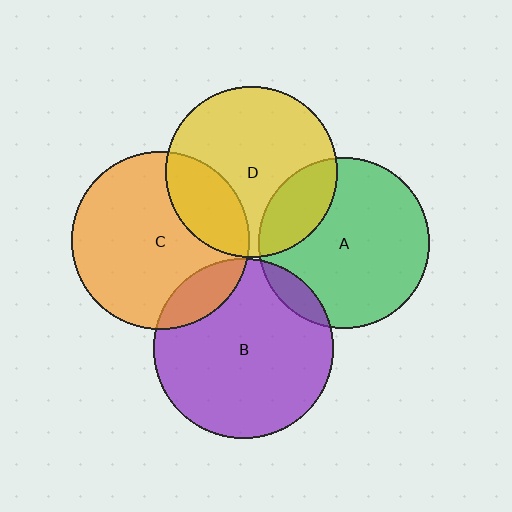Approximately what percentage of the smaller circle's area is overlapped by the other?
Approximately 10%.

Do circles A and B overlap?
Yes.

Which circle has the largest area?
Circle B (purple).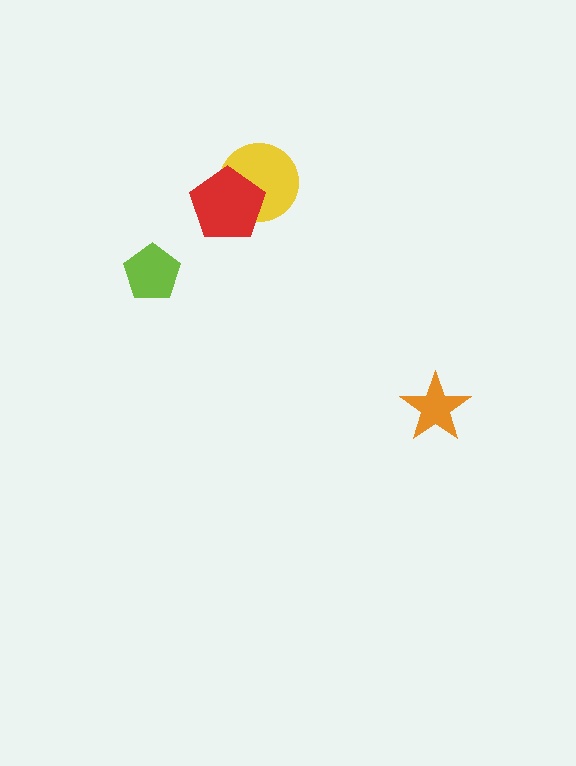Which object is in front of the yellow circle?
The red pentagon is in front of the yellow circle.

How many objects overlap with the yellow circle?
1 object overlaps with the yellow circle.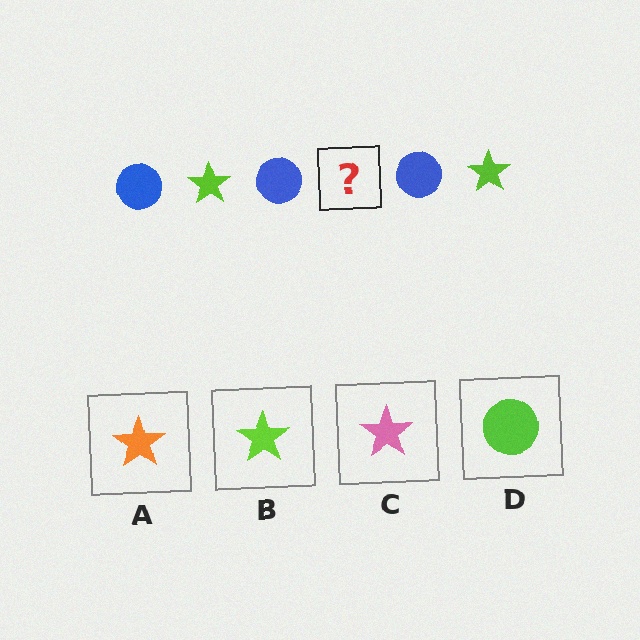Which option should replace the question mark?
Option B.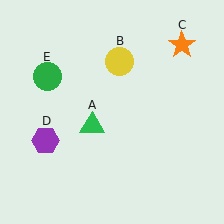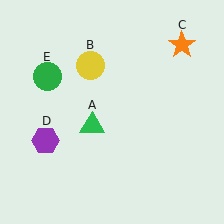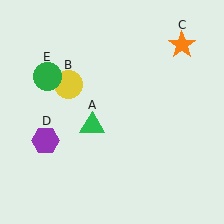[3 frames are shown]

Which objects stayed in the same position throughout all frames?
Green triangle (object A) and orange star (object C) and purple hexagon (object D) and green circle (object E) remained stationary.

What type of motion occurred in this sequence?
The yellow circle (object B) rotated counterclockwise around the center of the scene.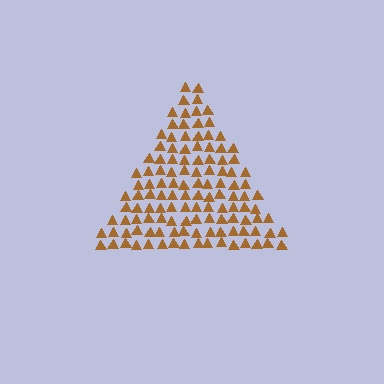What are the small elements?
The small elements are triangles.